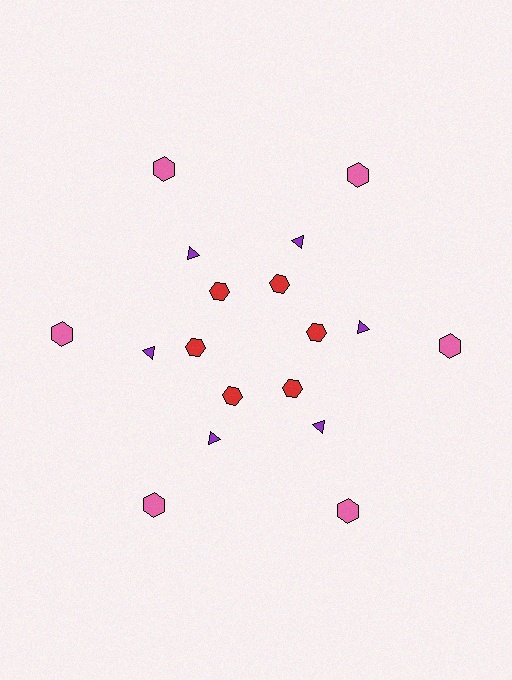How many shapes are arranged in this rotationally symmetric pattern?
There are 18 shapes, arranged in 6 groups of 3.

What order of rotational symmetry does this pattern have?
This pattern has 6-fold rotational symmetry.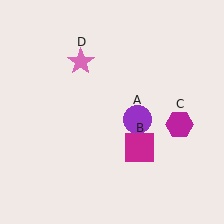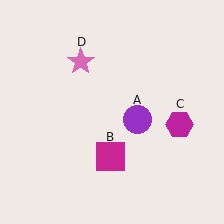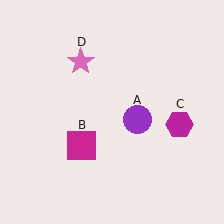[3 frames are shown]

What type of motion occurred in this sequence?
The magenta square (object B) rotated clockwise around the center of the scene.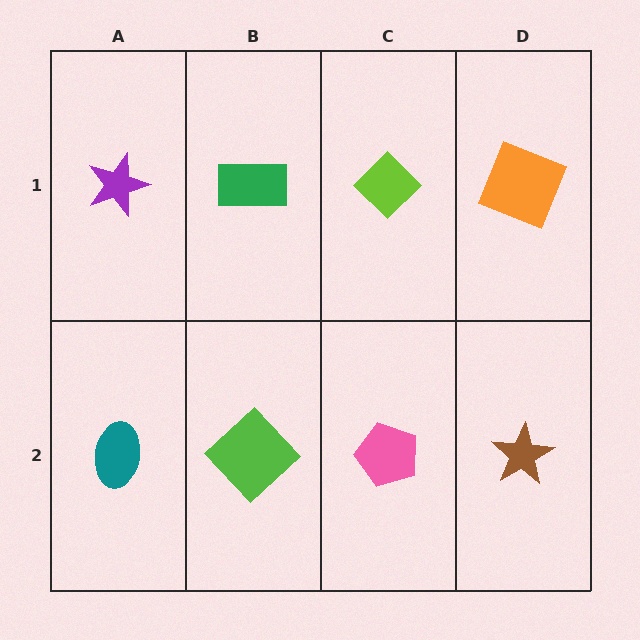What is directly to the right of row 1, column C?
An orange square.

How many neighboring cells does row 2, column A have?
2.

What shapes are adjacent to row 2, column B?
A green rectangle (row 1, column B), a teal ellipse (row 2, column A), a pink pentagon (row 2, column C).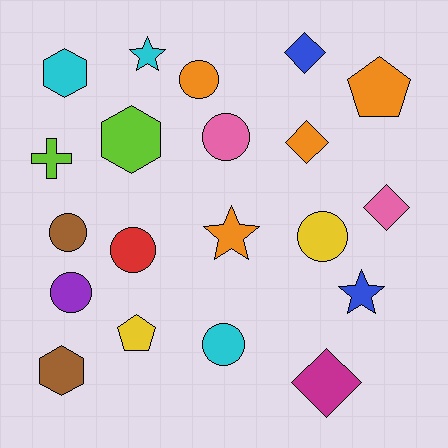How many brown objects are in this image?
There are 2 brown objects.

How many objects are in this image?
There are 20 objects.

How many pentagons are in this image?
There are 2 pentagons.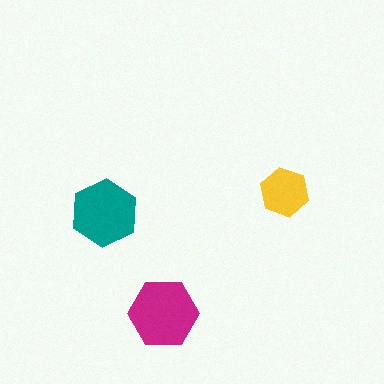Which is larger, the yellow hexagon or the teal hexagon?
The teal one.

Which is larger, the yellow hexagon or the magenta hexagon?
The magenta one.